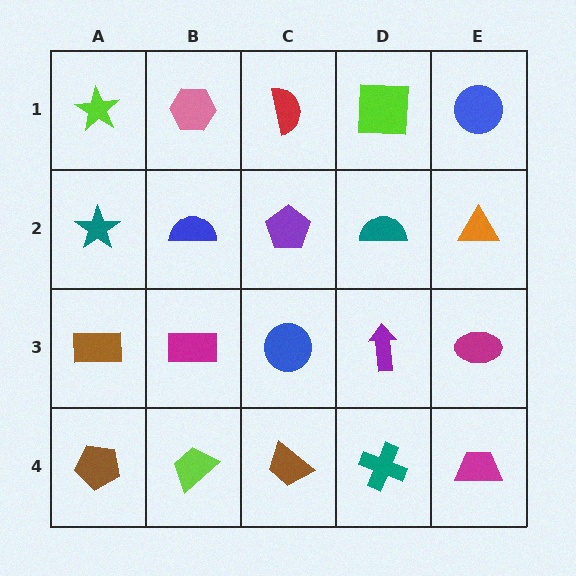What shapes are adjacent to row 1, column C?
A purple pentagon (row 2, column C), a pink hexagon (row 1, column B), a lime square (row 1, column D).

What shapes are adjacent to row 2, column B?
A pink hexagon (row 1, column B), a magenta rectangle (row 3, column B), a teal star (row 2, column A), a purple pentagon (row 2, column C).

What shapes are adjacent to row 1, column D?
A teal semicircle (row 2, column D), a red semicircle (row 1, column C), a blue circle (row 1, column E).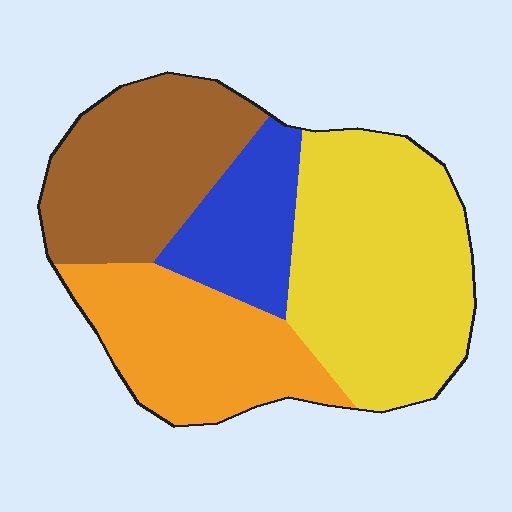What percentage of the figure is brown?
Brown covers roughly 25% of the figure.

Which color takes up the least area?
Blue, at roughly 15%.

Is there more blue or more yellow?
Yellow.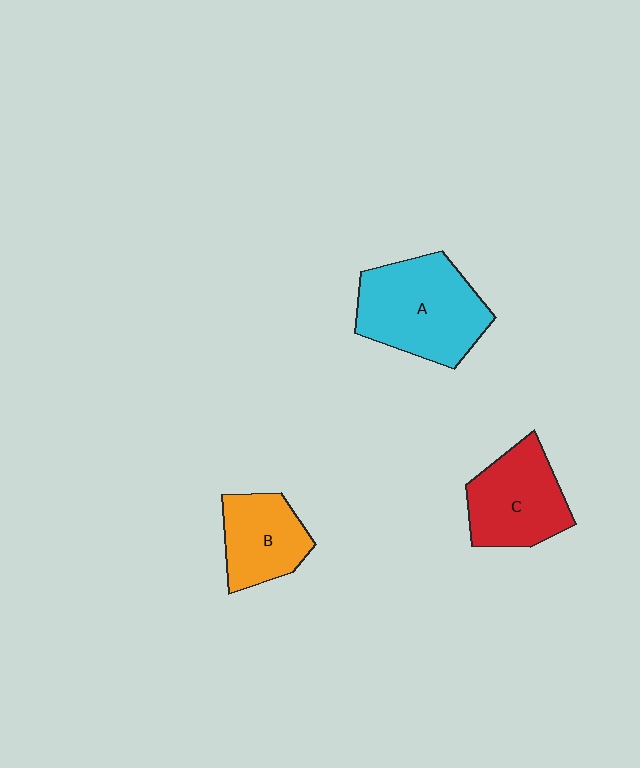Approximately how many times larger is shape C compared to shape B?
Approximately 1.2 times.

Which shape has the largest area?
Shape A (cyan).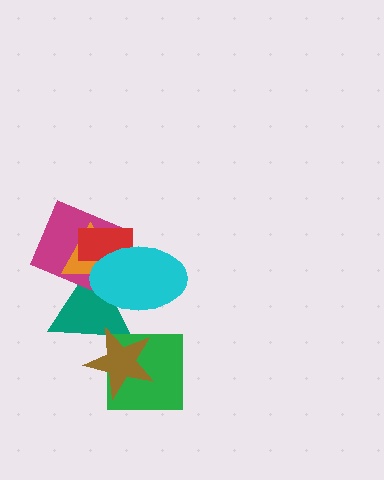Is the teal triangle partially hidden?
Yes, it is partially covered by another shape.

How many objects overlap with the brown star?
2 objects overlap with the brown star.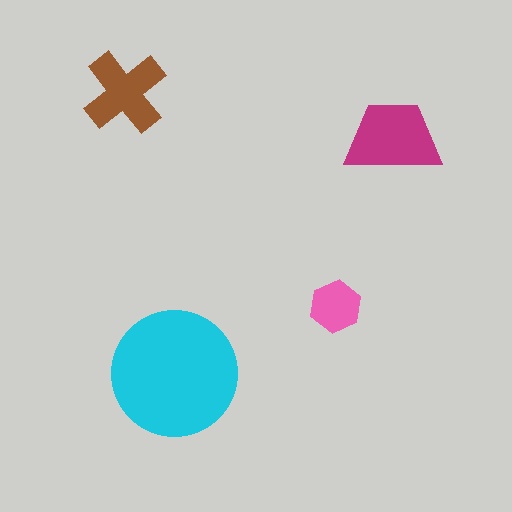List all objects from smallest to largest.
The pink hexagon, the brown cross, the magenta trapezoid, the cyan circle.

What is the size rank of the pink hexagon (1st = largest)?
4th.